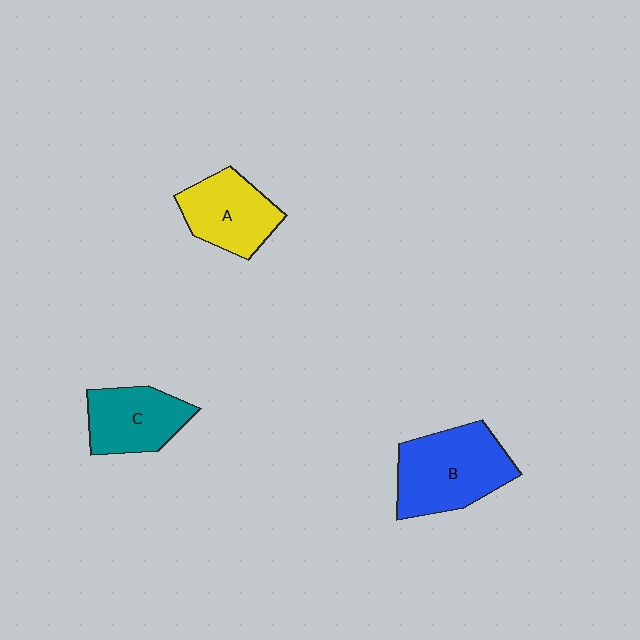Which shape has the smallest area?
Shape C (teal).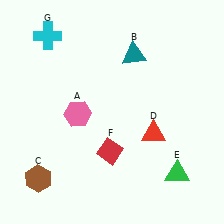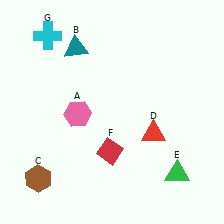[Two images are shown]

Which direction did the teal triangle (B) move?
The teal triangle (B) moved left.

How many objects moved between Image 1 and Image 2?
1 object moved between the two images.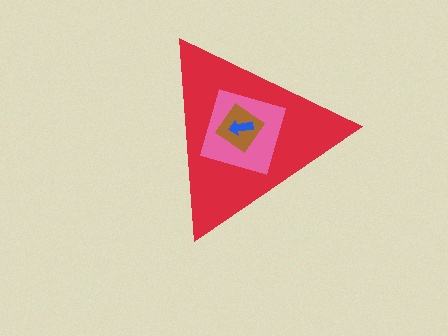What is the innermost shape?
The blue arrow.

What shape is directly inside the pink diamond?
The brown diamond.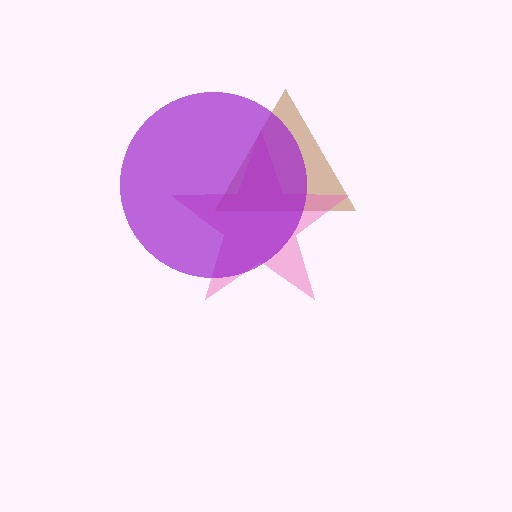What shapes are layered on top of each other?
The layered shapes are: a brown triangle, a pink star, a purple circle.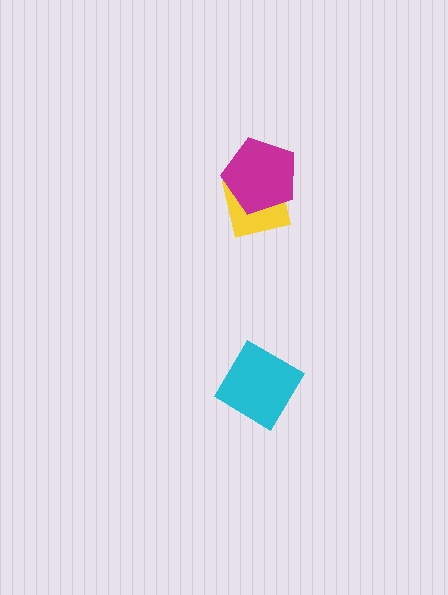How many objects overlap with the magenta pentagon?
1 object overlaps with the magenta pentagon.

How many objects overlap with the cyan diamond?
0 objects overlap with the cyan diamond.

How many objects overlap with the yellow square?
1 object overlaps with the yellow square.